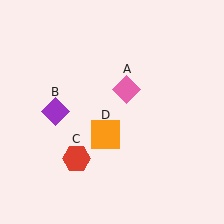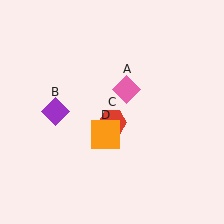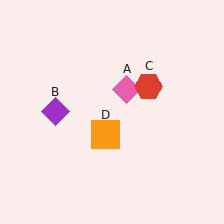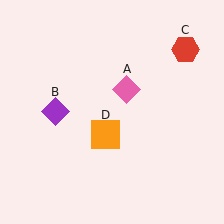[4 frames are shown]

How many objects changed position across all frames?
1 object changed position: red hexagon (object C).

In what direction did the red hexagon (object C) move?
The red hexagon (object C) moved up and to the right.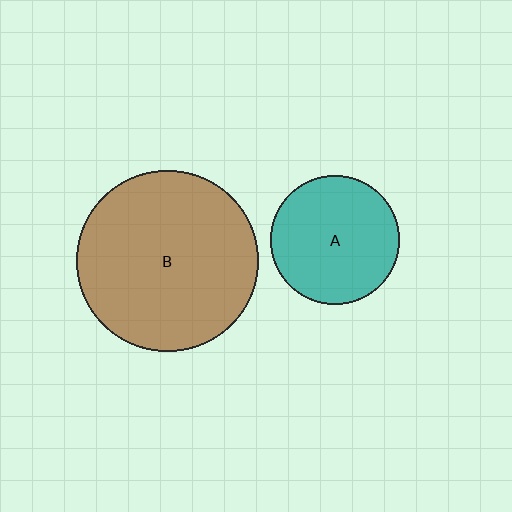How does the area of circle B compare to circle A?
Approximately 2.0 times.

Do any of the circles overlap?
No, none of the circles overlap.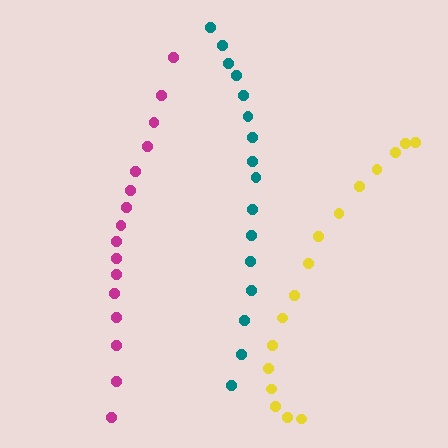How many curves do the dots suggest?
There are 3 distinct paths.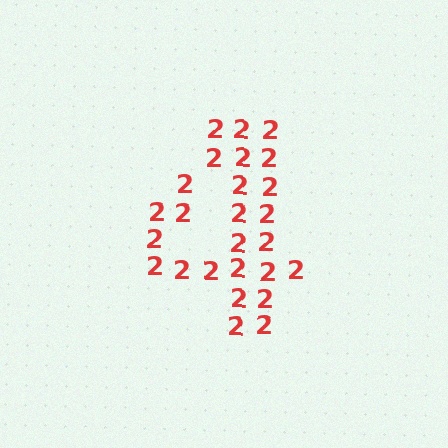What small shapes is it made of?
It is made of small digit 2's.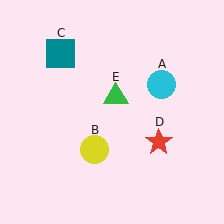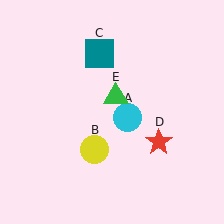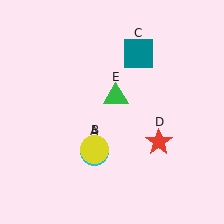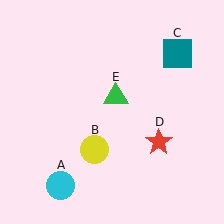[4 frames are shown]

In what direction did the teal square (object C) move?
The teal square (object C) moved right.